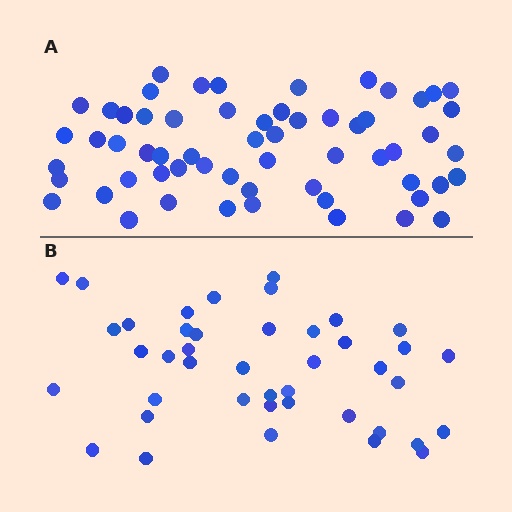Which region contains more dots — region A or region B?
Region A (the top region) has more dots.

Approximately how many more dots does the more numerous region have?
Region A has approximately 20 more dots than region B.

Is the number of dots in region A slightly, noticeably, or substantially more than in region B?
Region A has noticeably more, but not dramatically so. The ratio is roughly 1.4 to 1.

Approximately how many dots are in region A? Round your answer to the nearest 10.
About 60 dots.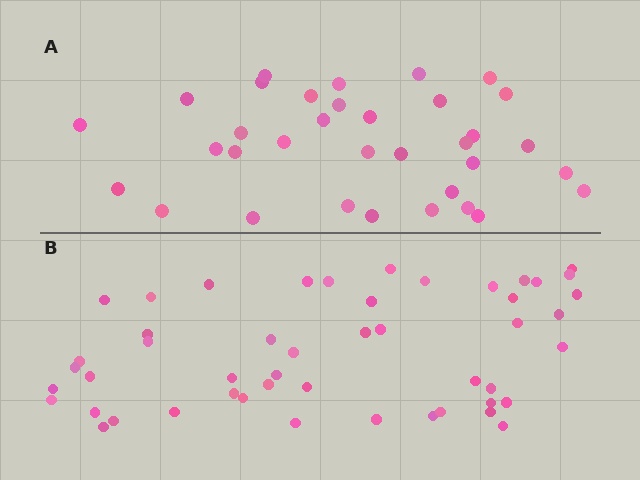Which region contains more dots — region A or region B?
Region B (the bottom region) has more dots.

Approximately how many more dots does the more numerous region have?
Region B has approximately 15 more dots than region A.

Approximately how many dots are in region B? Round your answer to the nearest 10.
About 50 dots. (The exact count is 49, which rounds to 50.)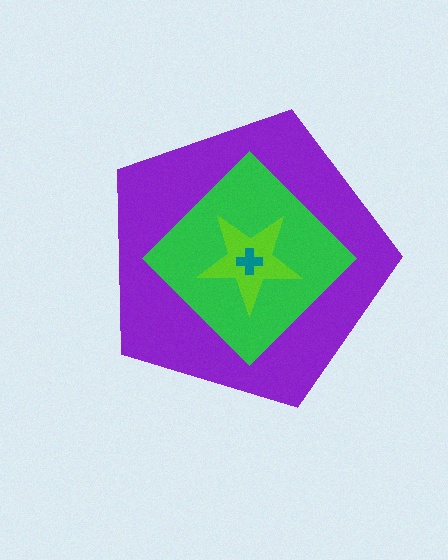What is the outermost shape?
The purple pentagon.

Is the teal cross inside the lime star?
Yes.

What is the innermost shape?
The teal cross.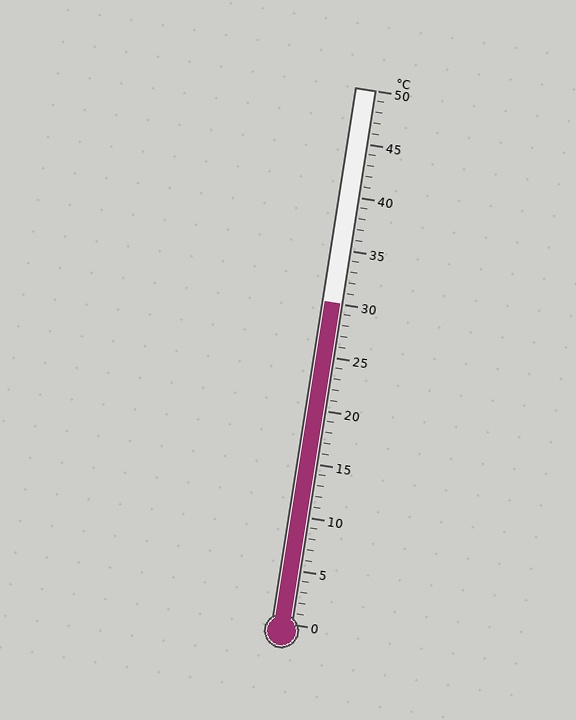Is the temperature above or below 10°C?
The temperature is above 10°C.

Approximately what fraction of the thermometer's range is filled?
The thermometer is filled to approximately 60% of its range.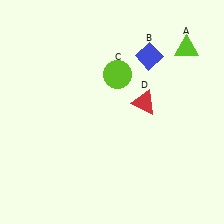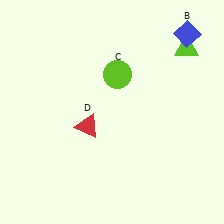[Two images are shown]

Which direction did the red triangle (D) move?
The red triangle (D) moved left.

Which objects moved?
The objects that moved are: the blue diamond (B), the red triangle (D).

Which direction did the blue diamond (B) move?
The blue diamond (B) moved right.